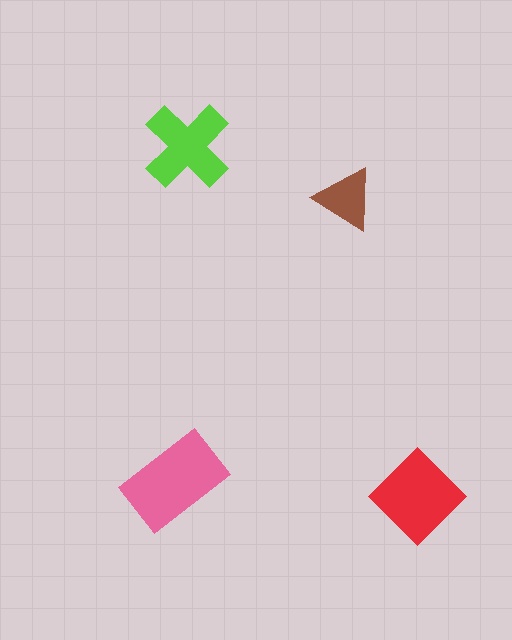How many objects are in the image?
There are 4 objects in the image.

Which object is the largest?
The pink rectangle.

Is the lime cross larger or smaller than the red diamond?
Smaller.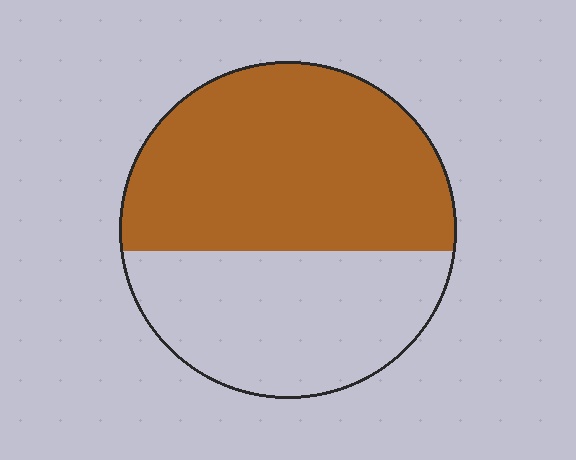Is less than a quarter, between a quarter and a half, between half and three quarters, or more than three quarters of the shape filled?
Between half and three quarters.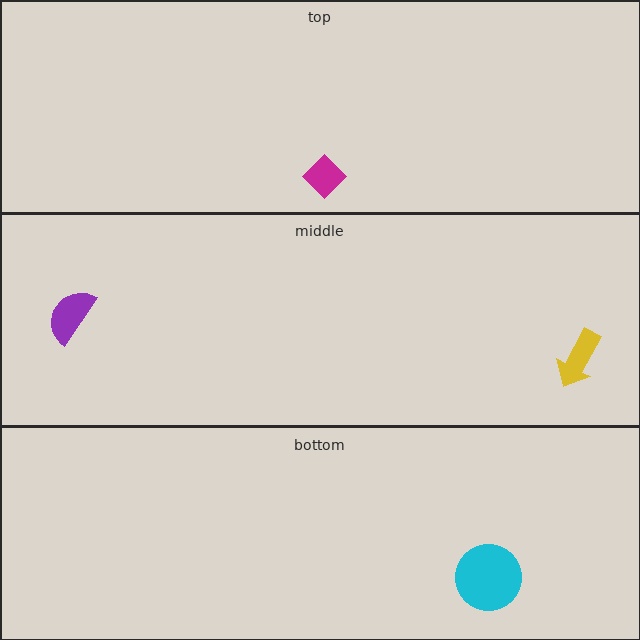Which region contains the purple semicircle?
The middle region.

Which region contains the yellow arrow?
The middle region.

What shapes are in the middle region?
The yellow arrow, the purple semicircle.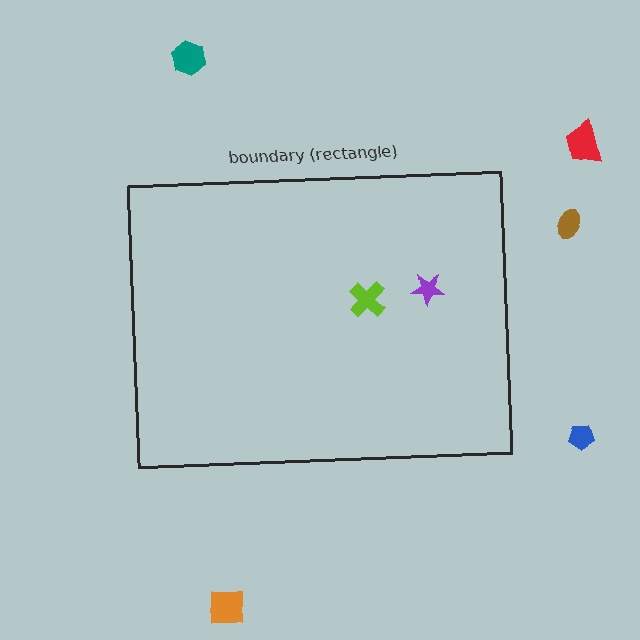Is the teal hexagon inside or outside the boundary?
Outside.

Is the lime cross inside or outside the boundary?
Inside.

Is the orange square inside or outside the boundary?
Outside.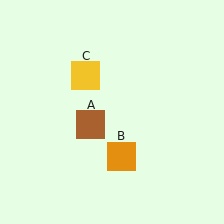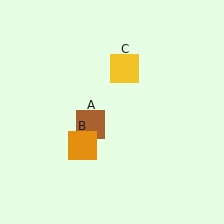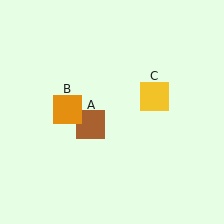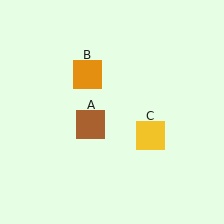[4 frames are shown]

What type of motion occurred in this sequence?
The orange square (object B), yellow square (object C) rotated clockwise around the center of the scene.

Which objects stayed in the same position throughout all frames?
Brown square (object A) remained stationary.